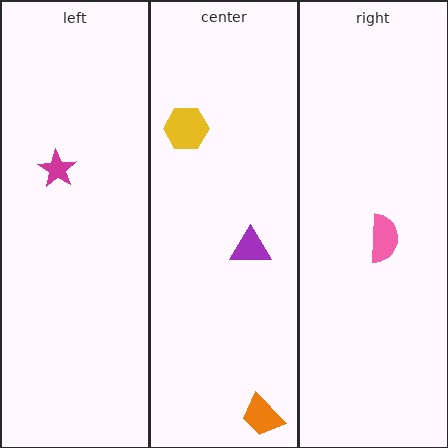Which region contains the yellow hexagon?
The center region.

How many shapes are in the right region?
1.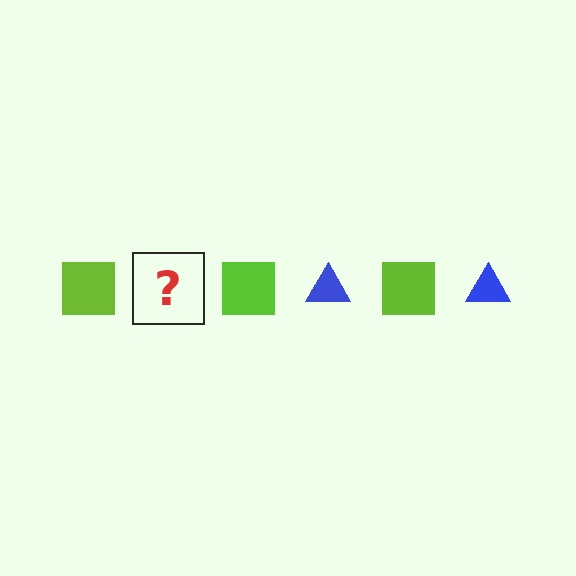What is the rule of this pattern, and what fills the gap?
The rule is that the pattern alternates between lime square and blue triangle. The gap should be filled with a blue triangle.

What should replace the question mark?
The question mark should be replaced with a blue triangle.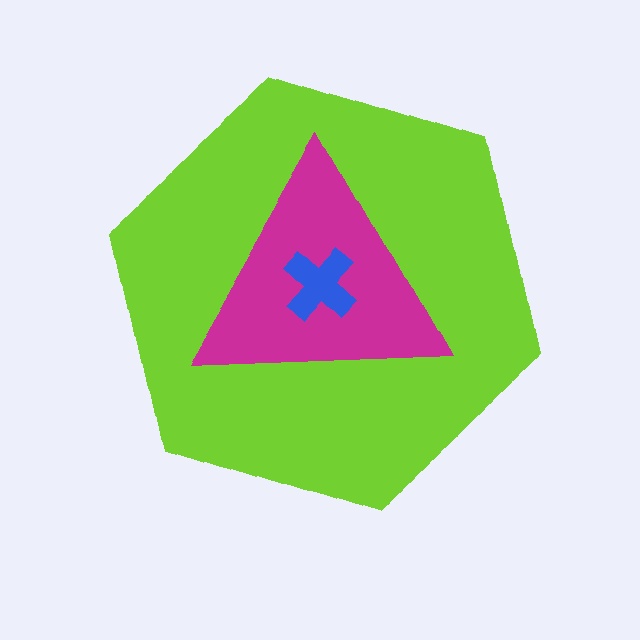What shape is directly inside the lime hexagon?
The magenta triangle.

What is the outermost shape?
The lime hexagon.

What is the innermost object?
The blue cross.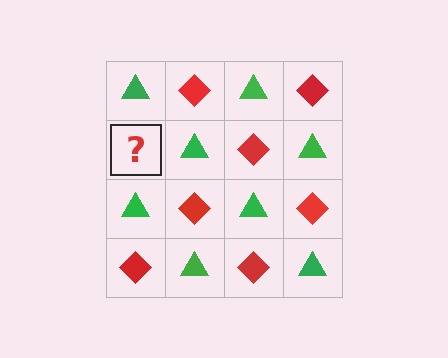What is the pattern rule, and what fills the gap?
The rule is that it alternates green triangle and red diamond in a checkerboard pattern. The gap should be filled with a red diamond.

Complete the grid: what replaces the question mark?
The question mark should be replaced with a red diamond.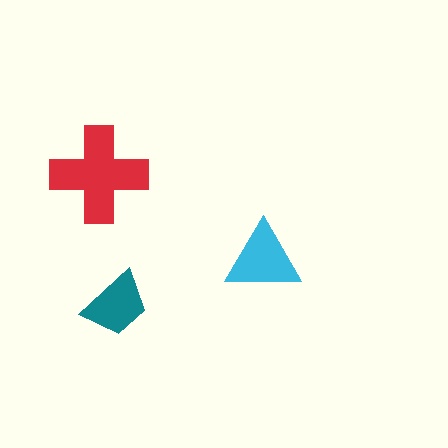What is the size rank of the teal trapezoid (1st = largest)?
3rd.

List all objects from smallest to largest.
The teal trapezoid, the cyan triangle, the red cross.